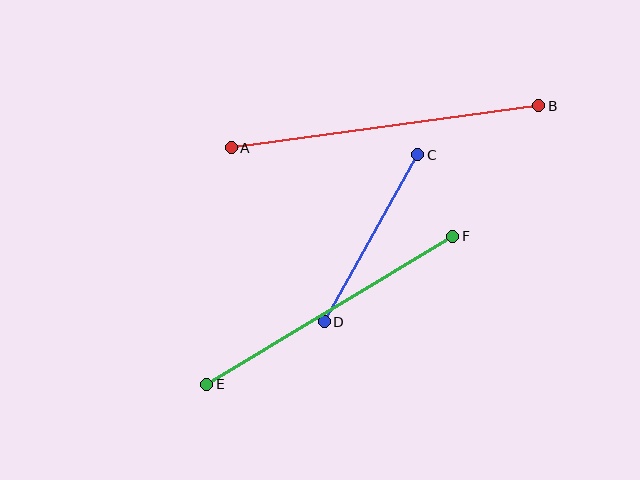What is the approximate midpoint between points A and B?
The midpoint is at approximately (385, 127) pixels.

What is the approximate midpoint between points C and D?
The midpoint is at approximately (371, 238) pixels.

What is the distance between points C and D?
The distance is approximately 192 pixels.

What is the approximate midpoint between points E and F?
The midpoint is at approximately (330, 310) pixels.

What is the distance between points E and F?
The distance is approximately 287 pixels.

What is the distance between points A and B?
The distance is approximately 311 pixels.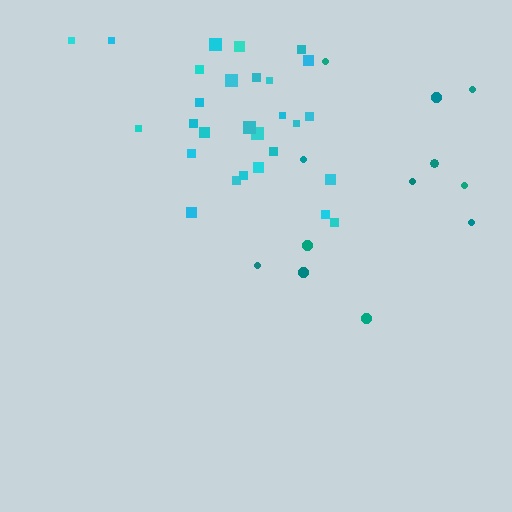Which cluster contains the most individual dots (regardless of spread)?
Cyan (28).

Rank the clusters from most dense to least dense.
cyan, teal.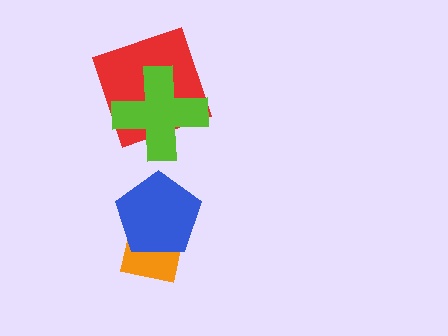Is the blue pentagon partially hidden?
No, no other shape covers it.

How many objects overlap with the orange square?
1 object overlaps with the orange square.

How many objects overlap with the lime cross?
1 object overlaps with the lime cross.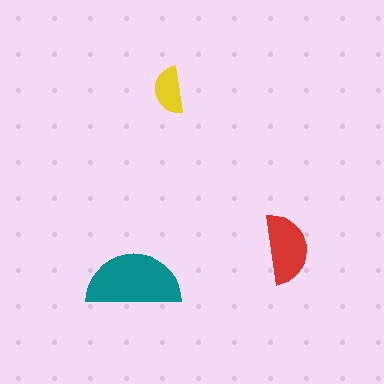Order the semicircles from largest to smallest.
the teal one, the red one, the yellow one.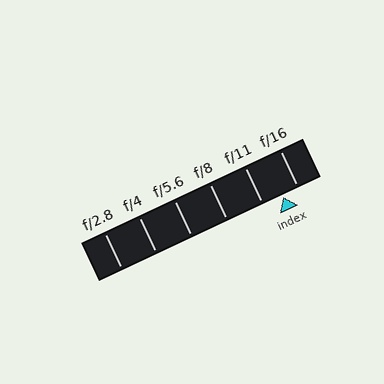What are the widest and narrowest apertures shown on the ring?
The widest aperture shown is f/2.8 and the narrowest is f/16.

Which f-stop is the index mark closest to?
The index mark is closest to f/16.